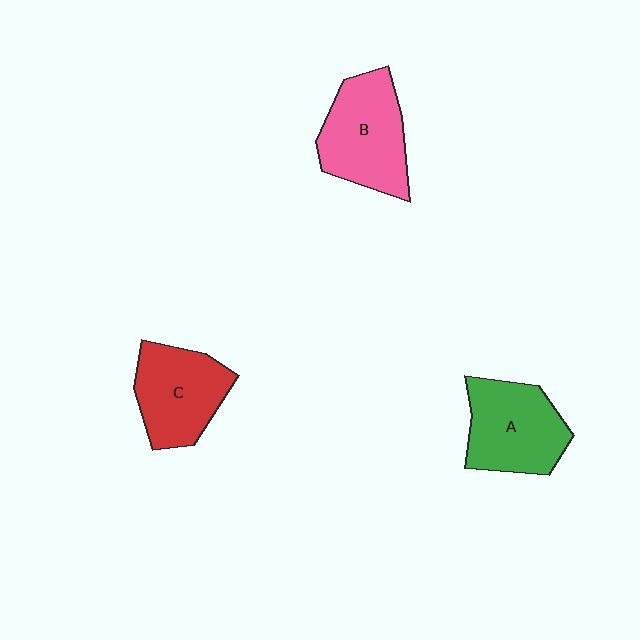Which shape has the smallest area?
Shape C (red).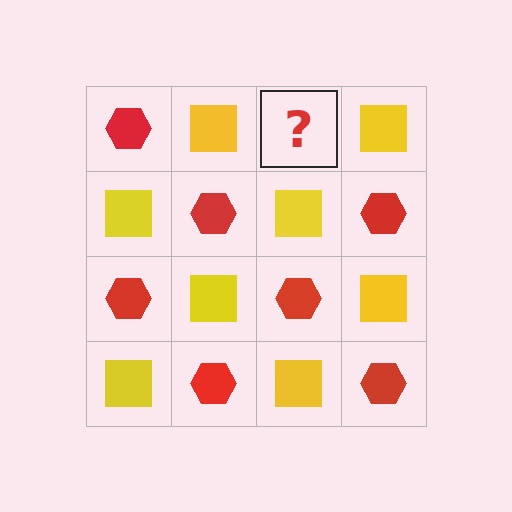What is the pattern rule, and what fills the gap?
The rule is that it alternates red hexagon and yellow square in a checkerboard pattern. The gap should be filled with a red hexagon.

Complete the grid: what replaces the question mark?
The question mark should be replaced with a red hexagon.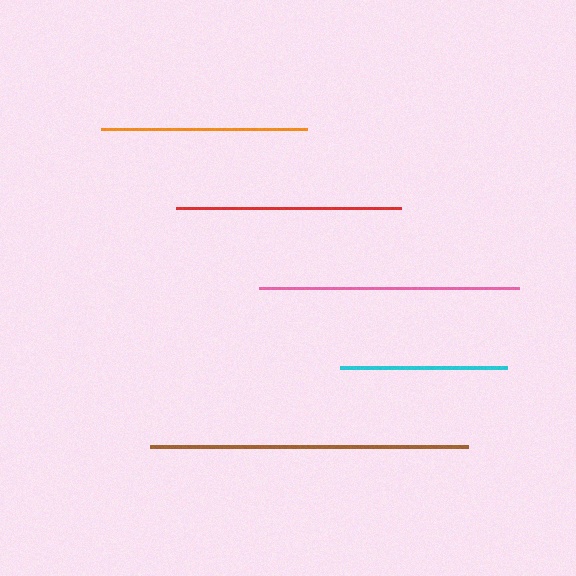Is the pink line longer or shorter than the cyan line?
The pink line is longer than the cyan line.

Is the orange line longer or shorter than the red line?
The red line is longer than the orange line.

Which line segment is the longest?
The brown line is the longest at approximately 317 pixels.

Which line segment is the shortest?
The cyan line is the shortest at approximately 168 pixels.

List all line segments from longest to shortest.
From longest to shortest: brown, pink, red, orange, cyan.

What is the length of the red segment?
The red segment is approximately 225 pixels long.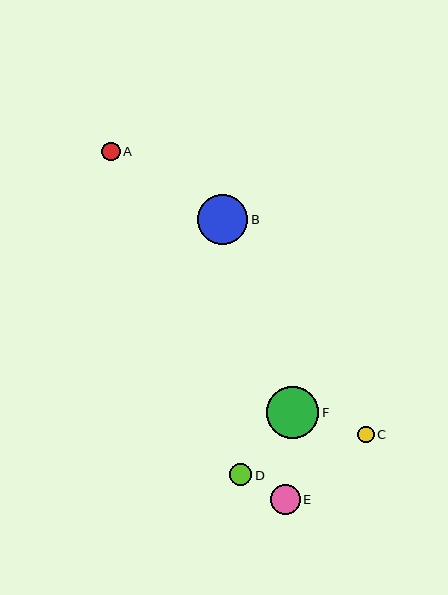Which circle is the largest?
Circle F is the largest with a size of approximately 52 pixels.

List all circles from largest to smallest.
From largest to smallest: F, B, E, D, A, C.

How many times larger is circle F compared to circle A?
Circle F is approximately 2.8 times the size of circle A.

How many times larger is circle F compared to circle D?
Circle F is approximately 2.4 times the size of circle D.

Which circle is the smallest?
Circle C is the smallest with a size of approximately 16 pixels.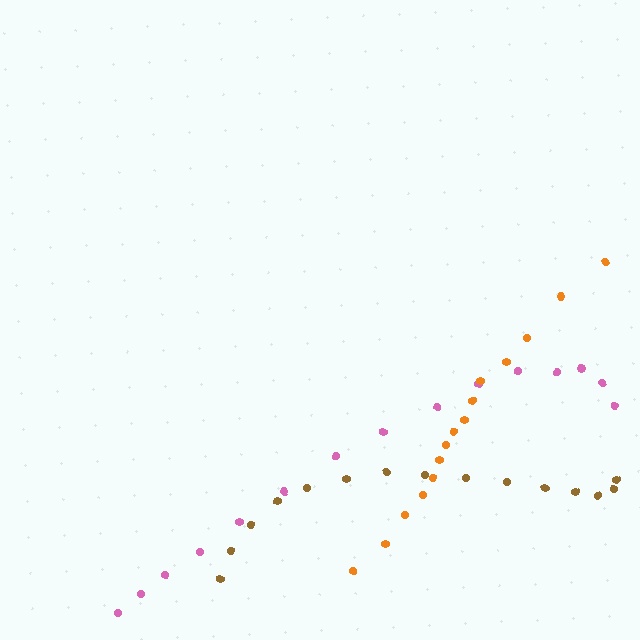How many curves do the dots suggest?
There are 3 distinct paths.